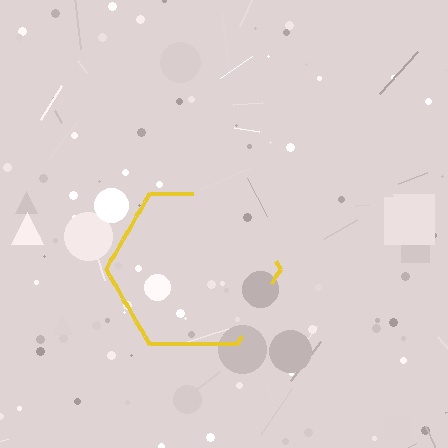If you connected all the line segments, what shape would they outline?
They would outline a hexagon.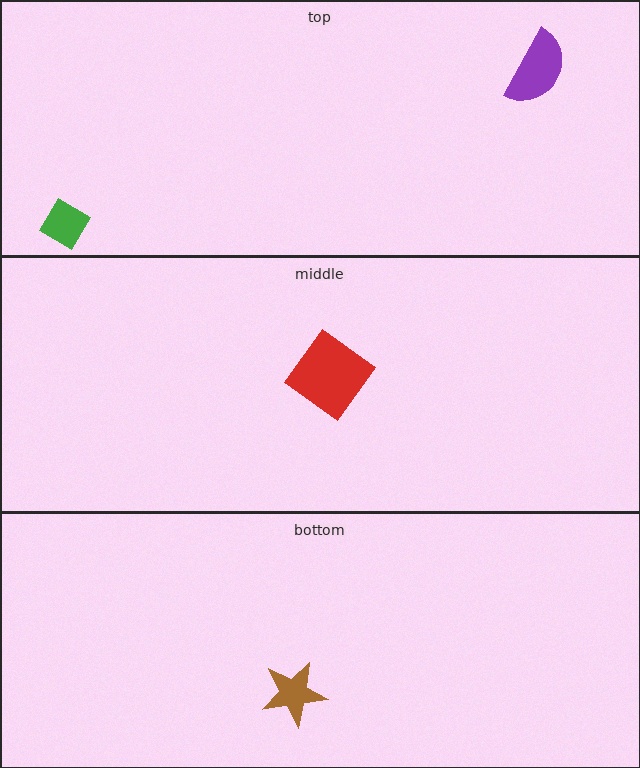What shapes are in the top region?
The purple semicircle, the green diamond.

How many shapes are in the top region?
2.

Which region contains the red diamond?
The middle region.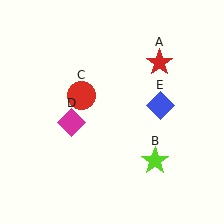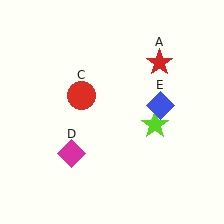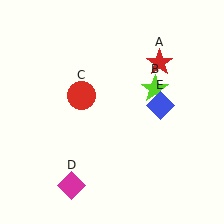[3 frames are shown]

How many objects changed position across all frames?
2 objects changed position: lime star (object B), magenta diamond (object D).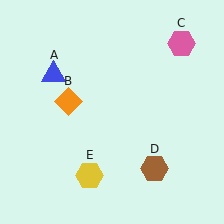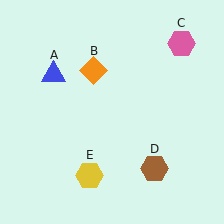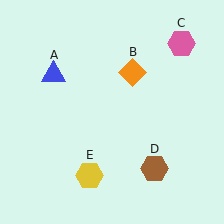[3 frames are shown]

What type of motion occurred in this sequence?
The orange diamond (object B) rotated clockwise around the center of the scene.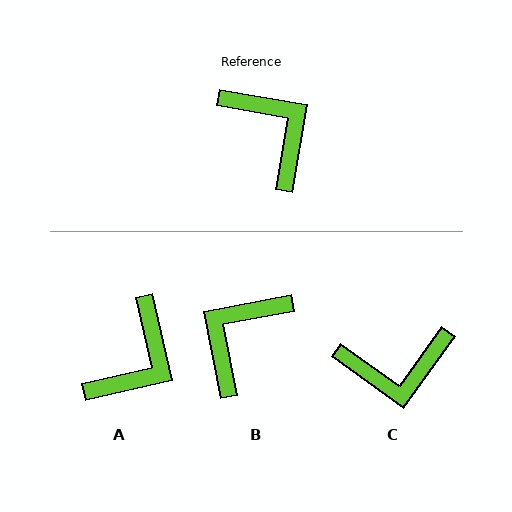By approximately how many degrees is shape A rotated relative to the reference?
Approximately 68 degrees clockwise.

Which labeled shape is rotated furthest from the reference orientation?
C, about 116 degrees away.